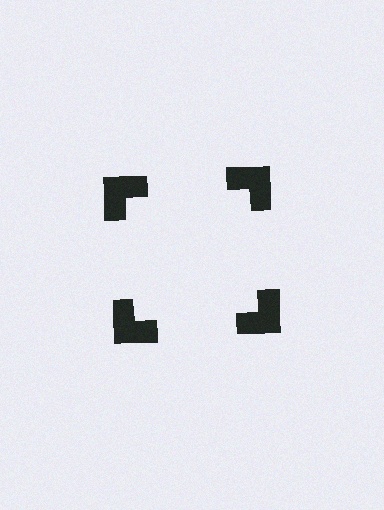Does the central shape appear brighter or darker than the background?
It typically appears slightly brighter than the background, even though no actual brightness change is drawn.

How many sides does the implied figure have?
4 sides.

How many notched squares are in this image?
There are 4 — one at each vertex of the illusory square.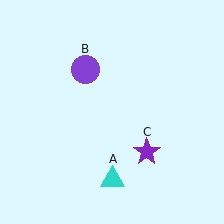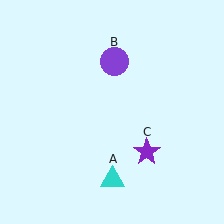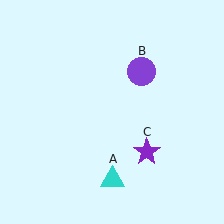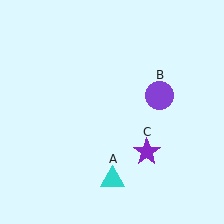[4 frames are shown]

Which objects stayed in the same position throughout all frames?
Cyan triangle (object A) and purple star (object C) remained stationary.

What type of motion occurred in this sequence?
The purple circle (object B) rotated clockwise around the center of the scene.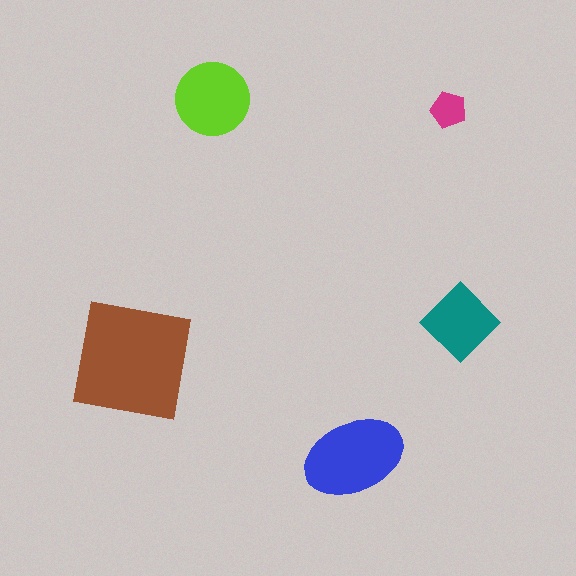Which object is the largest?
The brown square.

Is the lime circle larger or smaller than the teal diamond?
Larger.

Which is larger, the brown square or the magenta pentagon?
The brown square.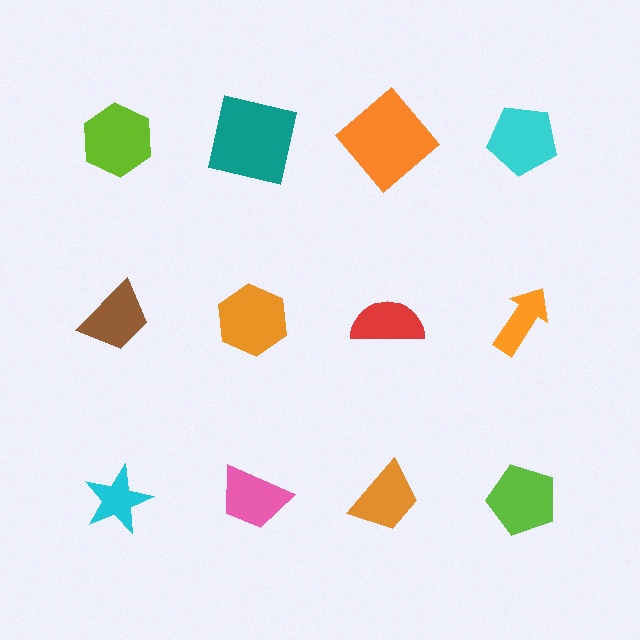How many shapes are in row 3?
4 shapes.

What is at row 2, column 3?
A red semicircle.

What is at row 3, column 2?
A pink trapezoid.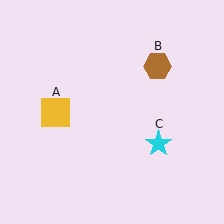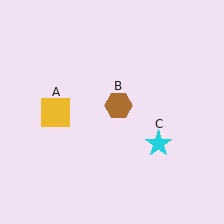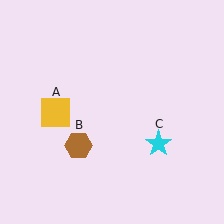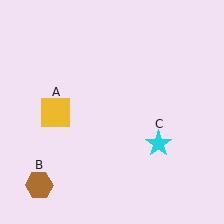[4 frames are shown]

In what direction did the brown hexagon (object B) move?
The brown hexagon (object B) moved down and to the left.